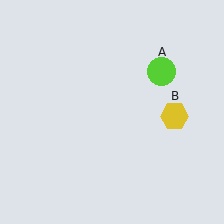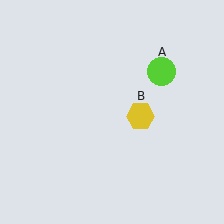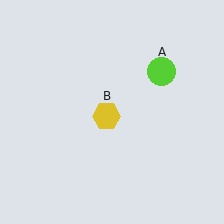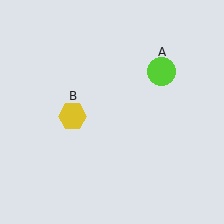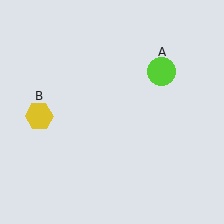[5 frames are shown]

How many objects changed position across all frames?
1 object changed position: yellow hexagon (object B).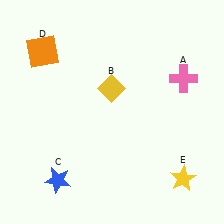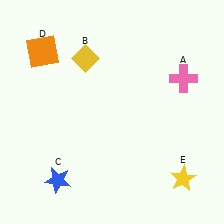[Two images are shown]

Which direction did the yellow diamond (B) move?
The yellow diamond (B) moved up.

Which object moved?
The yellow diamond (B) moved up.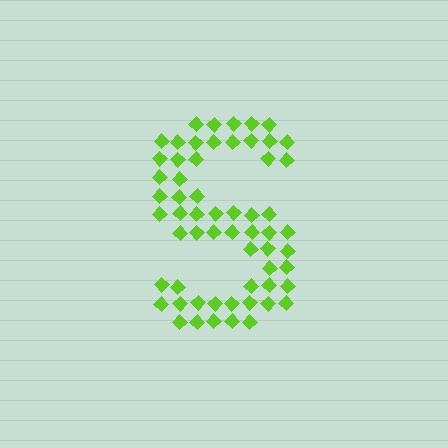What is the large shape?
The large shape is the letter S.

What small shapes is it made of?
It is made of small diamonds.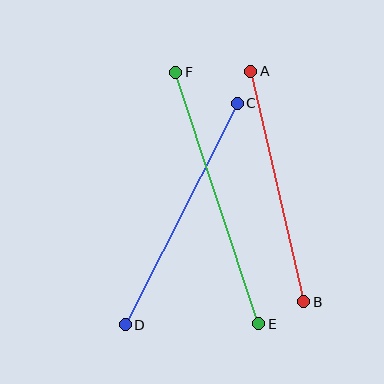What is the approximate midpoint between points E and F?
The midpoint is at approximately (217, 198) pixels.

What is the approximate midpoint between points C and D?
The midpoint is at approximately (181, 214) pixels.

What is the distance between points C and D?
The distance is approximately 248 pixels.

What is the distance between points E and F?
The distance is approximately 265 pixels.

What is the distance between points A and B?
The distance is approximately 237 pixels.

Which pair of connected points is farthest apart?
Points E and F are farthest apart.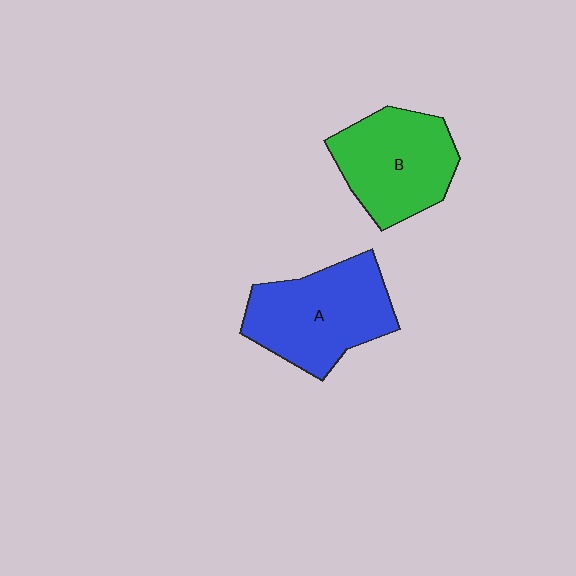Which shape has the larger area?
Shape A (blue).